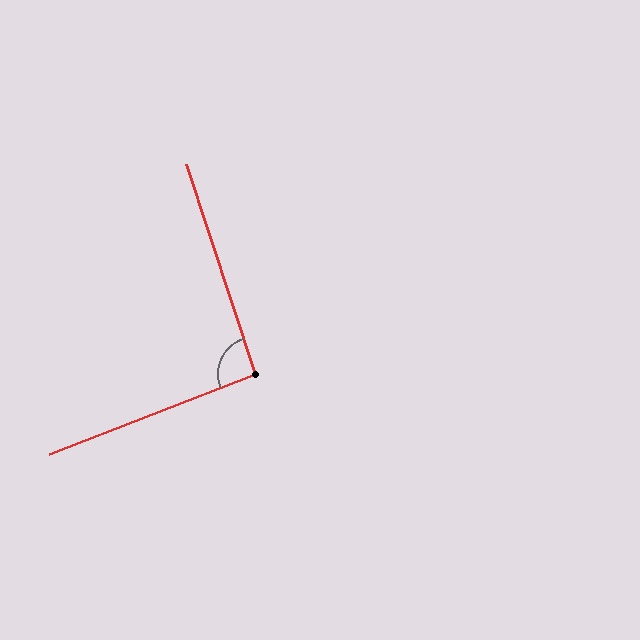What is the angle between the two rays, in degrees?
Approximately 93 degrees.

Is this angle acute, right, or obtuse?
It is approximately a right angle.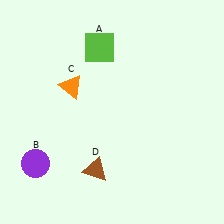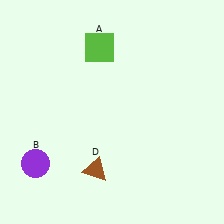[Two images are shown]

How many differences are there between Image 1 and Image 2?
There is 1 difference between the two images.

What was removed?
The orange triangle (C) was removed in Image 2.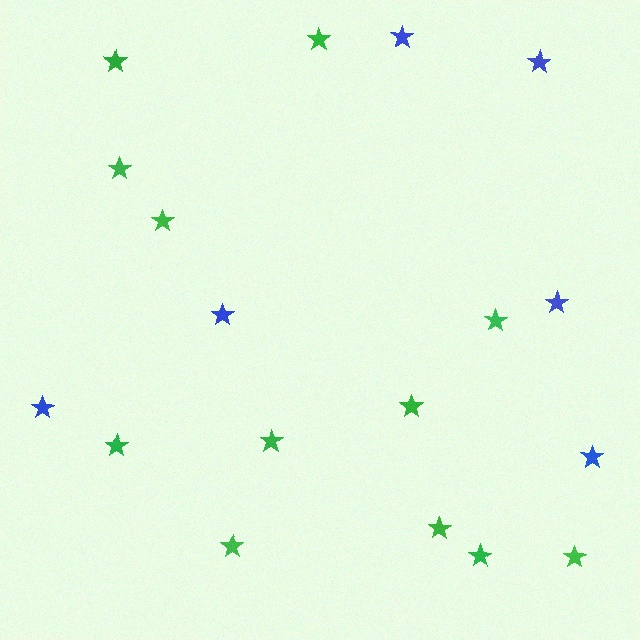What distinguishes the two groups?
There are 2 groups: one group of green stars (12) and one group of blue stars (6).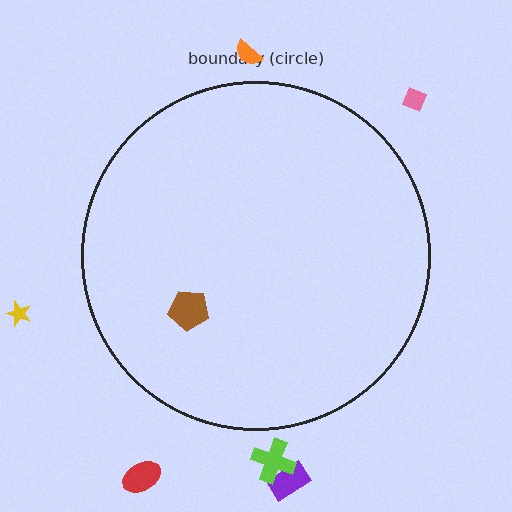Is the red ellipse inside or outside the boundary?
Outside.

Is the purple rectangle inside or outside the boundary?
Outside.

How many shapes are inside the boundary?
1 inside, 6 outside.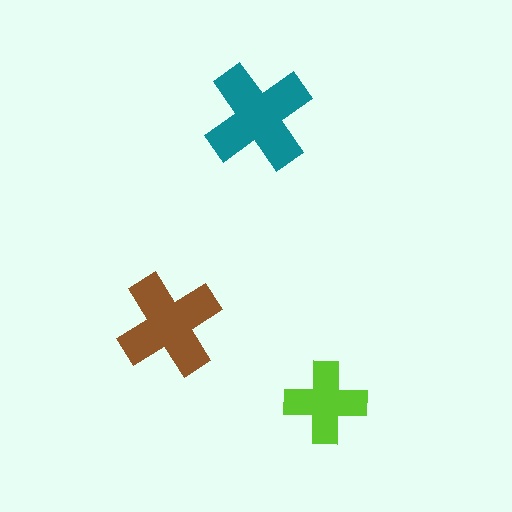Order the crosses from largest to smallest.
the teal one, the brown one, the lime one.